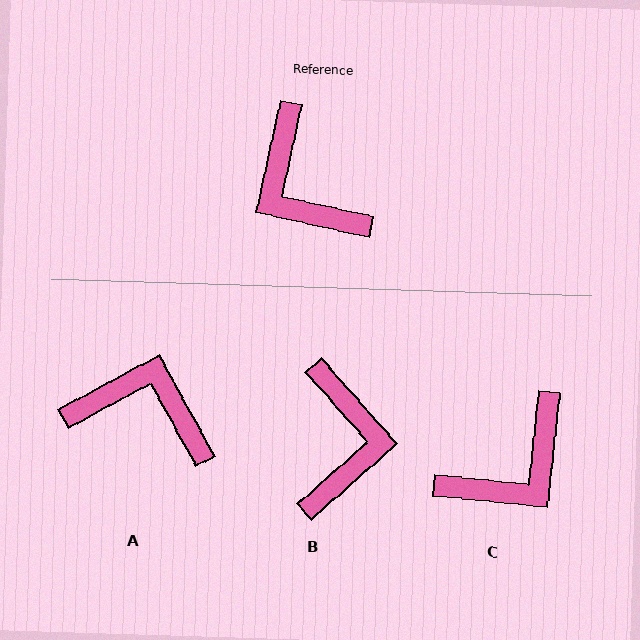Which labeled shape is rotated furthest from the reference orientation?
B, about 144 degrees away.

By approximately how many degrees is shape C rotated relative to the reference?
Approximately 96 degrees counter-clockwise.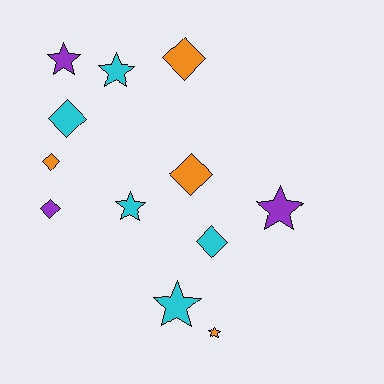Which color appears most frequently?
Cyan, with 5 objects.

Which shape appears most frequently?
Star, with 6 objects.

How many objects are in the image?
There are 12 objects.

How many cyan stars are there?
There are 3 cyan stars.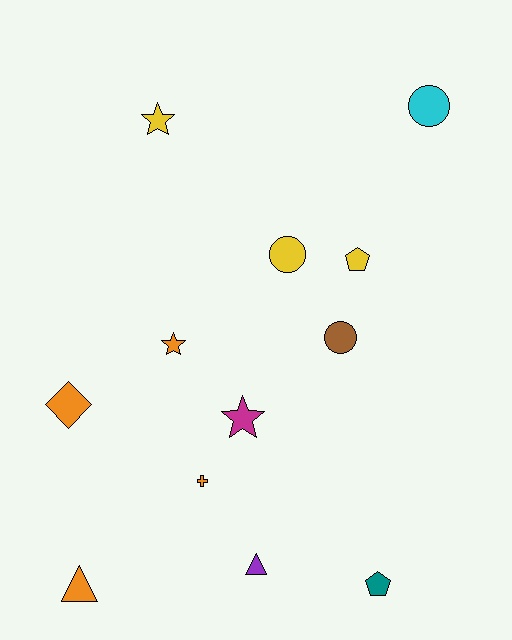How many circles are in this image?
There are 3 circles.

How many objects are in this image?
There are 12 objects.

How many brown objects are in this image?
There is 1 brown object.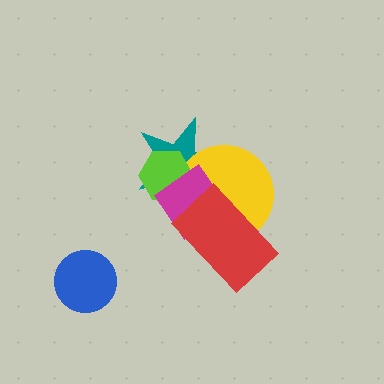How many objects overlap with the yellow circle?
4 objects overlap with the yellow circle.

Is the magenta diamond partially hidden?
Yes, it is partially covered by another shape.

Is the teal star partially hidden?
Yes, it is partially covered by another shape.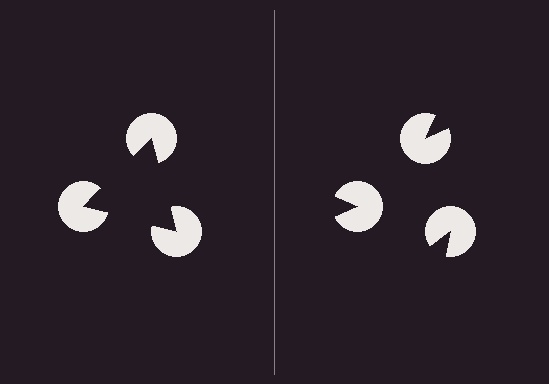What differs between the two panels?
The pac-man discs are positioned identically on both sides; only the wedge orientations differ. On the left they align to a triangle; on the right they are misaligned.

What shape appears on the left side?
An illusory triangle.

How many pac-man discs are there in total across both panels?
6 — 3 on each side.